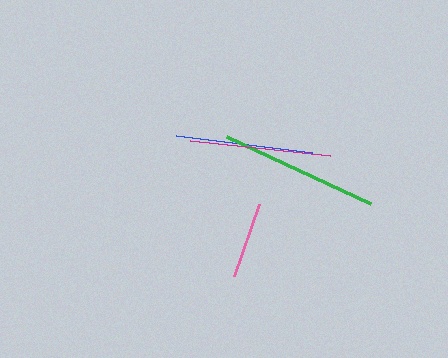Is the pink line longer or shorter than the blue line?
The blue line is longer than the pink line.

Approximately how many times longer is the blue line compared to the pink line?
The blue line is approximately 1.8 times the length of the pink line.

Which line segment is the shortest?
The pink line is the shortest at approximately 77 pixels.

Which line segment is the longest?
The green line is the longest at approximately 159 pixels.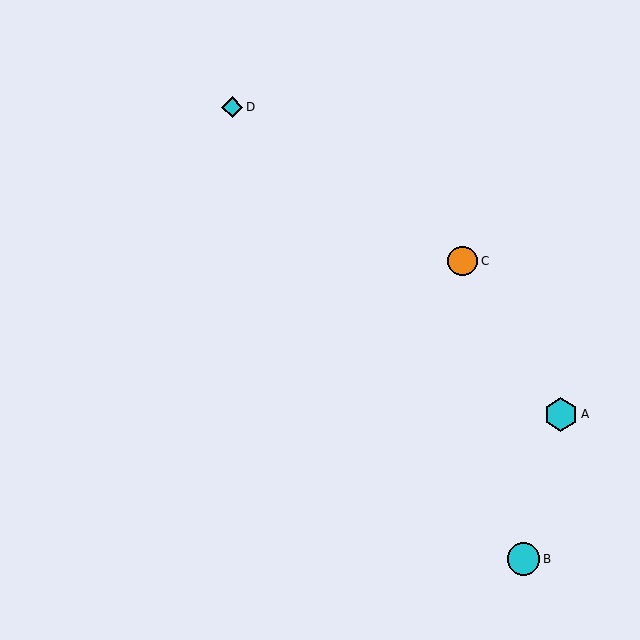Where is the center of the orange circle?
The center of the orange circle is at (463, 261).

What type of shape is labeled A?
Shape A is a cyan hexagon.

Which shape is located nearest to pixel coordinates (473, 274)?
The orange circle (labeled C) at (463, 261) is nearest to that location.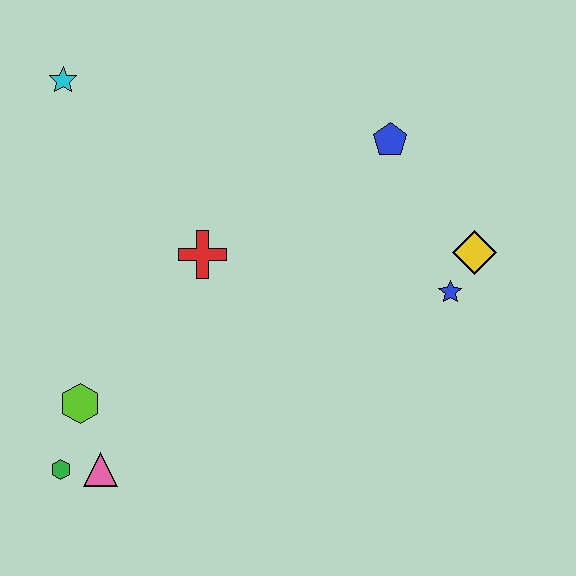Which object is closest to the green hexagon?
The pink triangle is closest to the green hexagon.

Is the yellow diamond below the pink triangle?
No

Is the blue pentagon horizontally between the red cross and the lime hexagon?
No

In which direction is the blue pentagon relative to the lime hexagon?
The blue pentagon is to the right of the lime hexagon.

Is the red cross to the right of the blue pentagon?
No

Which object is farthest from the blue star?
The cyan star is farthest from the blue star.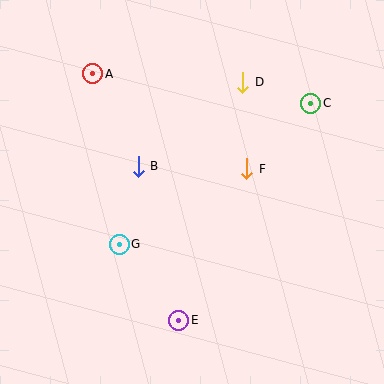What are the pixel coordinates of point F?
Point F is at (247, 169).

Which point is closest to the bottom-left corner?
Point G is closest to the bottom-left corner.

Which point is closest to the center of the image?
Point B at (138, 166) is closest to the center.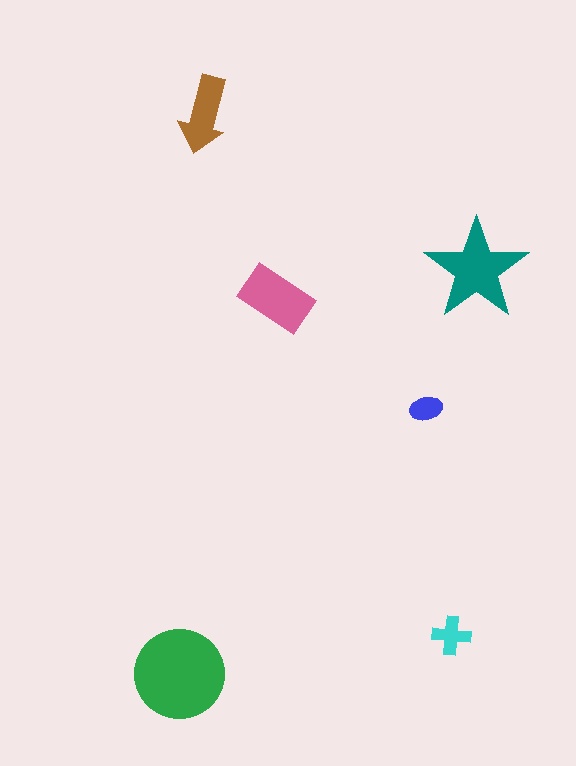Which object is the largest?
The green circle.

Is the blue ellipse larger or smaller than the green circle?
Smaller.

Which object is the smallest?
The blue ellipse.